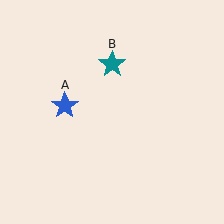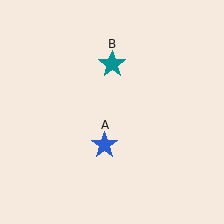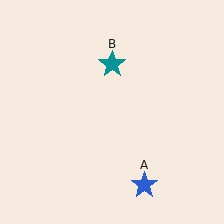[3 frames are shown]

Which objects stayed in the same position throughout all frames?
Teal star (object B) remained stationary.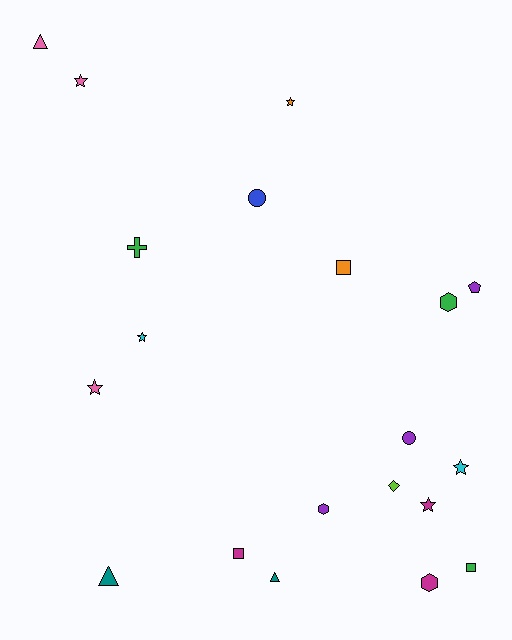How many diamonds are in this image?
There is 1 diamond.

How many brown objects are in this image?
There are no brown objects.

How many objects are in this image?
There are 20 objects.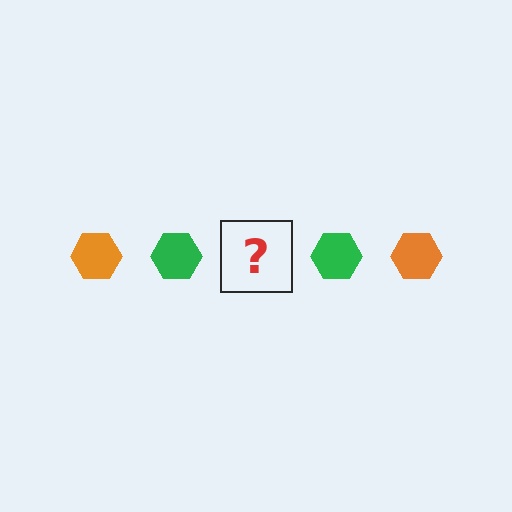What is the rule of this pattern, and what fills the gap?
The rule is that the pattern cycles through orange, green hexagons. The gap should be filled with an orange hexagon.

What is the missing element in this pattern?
The missing element is an orange hexagon.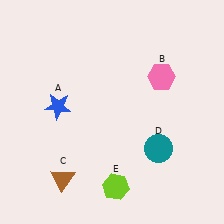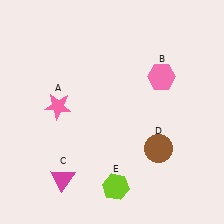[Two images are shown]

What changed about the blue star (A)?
In Image 1, A is blue. In Image 2, it changed to pink.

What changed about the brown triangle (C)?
In Image 1, C is brown. In Image 2, it changed to magenta.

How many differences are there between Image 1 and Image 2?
There are 3 differences between the two images.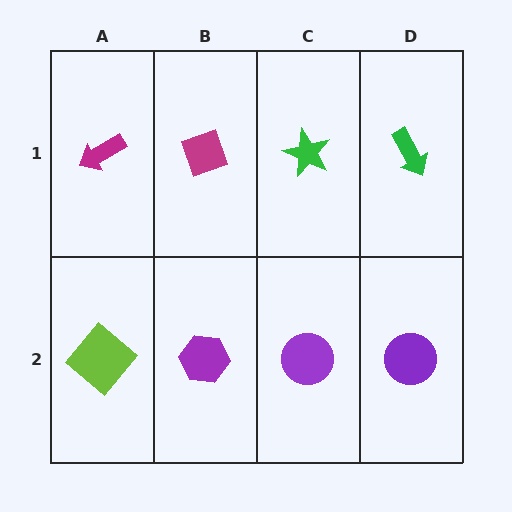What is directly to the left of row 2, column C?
A purple hexagon.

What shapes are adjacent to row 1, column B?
A purple hexagon (row 2, column B), a magenta arrow (row 1, column A), a green star (row 1, column C).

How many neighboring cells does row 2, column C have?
3.